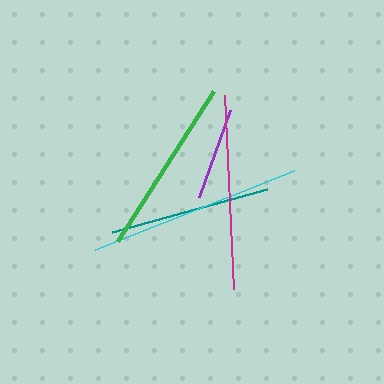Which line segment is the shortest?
The purple line is the shortest at approximately 92 pixels.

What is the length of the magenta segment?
The magenta segment is approximately 194 pixels long.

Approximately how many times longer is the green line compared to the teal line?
The green line is approximately 1.1 times the length of the teal line.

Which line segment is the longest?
The cyan line is the longest at approximately 214 pixels.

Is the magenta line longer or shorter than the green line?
The magenta line is longer than the green line.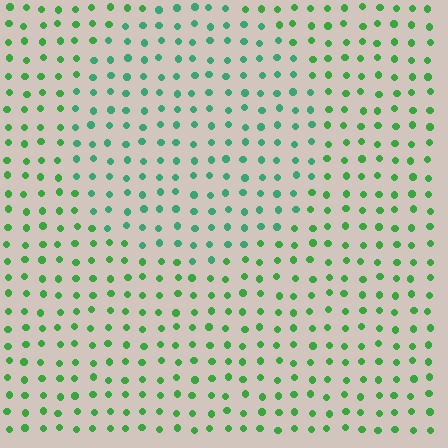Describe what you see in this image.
The image is filled with small green elements in a uniform arrangement. A circle-shaped region is visible where the elements are tinted to a slightly different hue, forming a subtle color boundary.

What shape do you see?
I see a circle.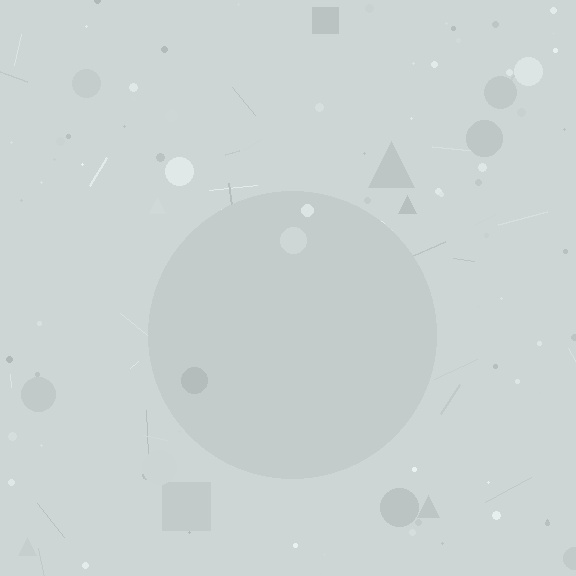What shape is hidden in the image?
A circle is hidden in the image.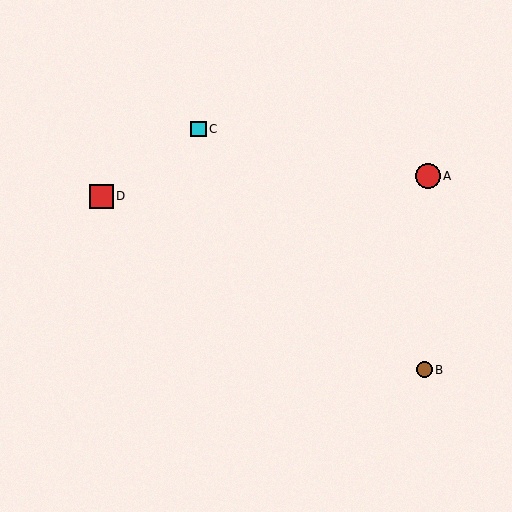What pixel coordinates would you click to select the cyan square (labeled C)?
Click at (198, 129) to select the cyan square C.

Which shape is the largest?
The red circle (labeled A) is the largest.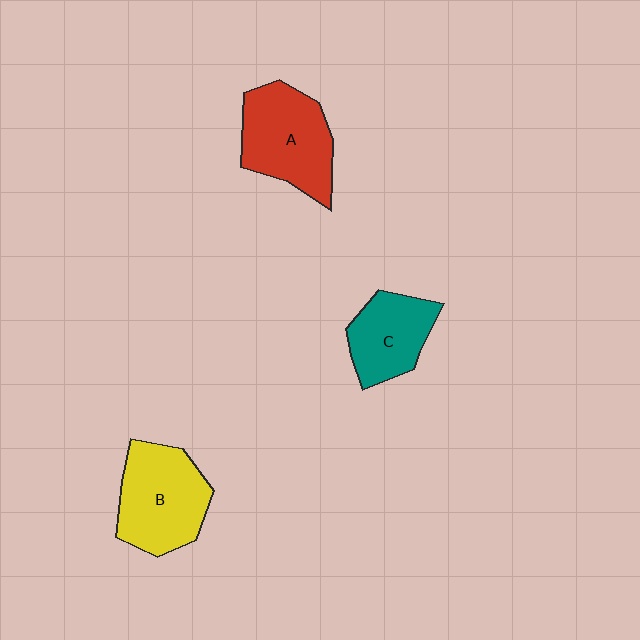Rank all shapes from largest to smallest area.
From largest to smallest: A (red), B (yellow), C (teal).